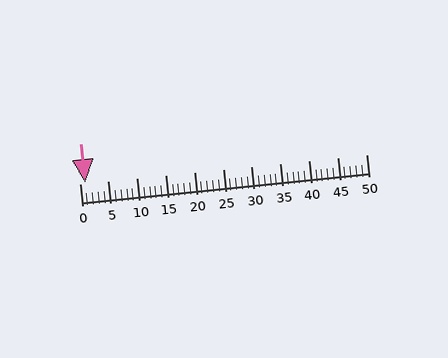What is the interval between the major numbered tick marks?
The major tick marks are spaced 5 units apart.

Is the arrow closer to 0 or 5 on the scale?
The arrow is closer to 0.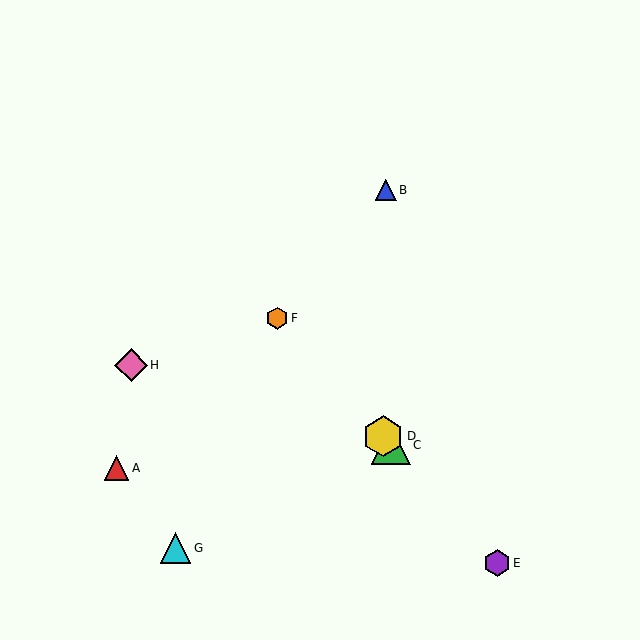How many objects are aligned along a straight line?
4 objects (C, D, E, F) are aligned along a straight line.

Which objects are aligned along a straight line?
Objects C, D, E, F are aligned along a straight line.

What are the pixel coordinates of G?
Object G is at (175, 548).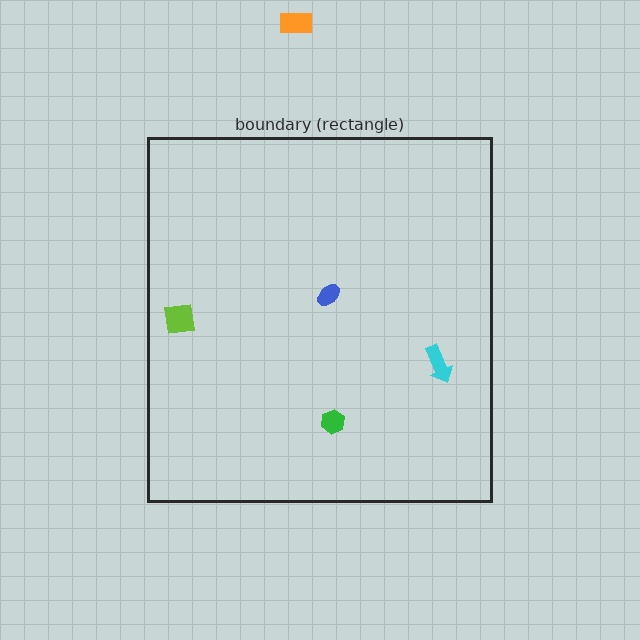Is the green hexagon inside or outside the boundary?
Inside.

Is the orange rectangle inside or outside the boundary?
Outside.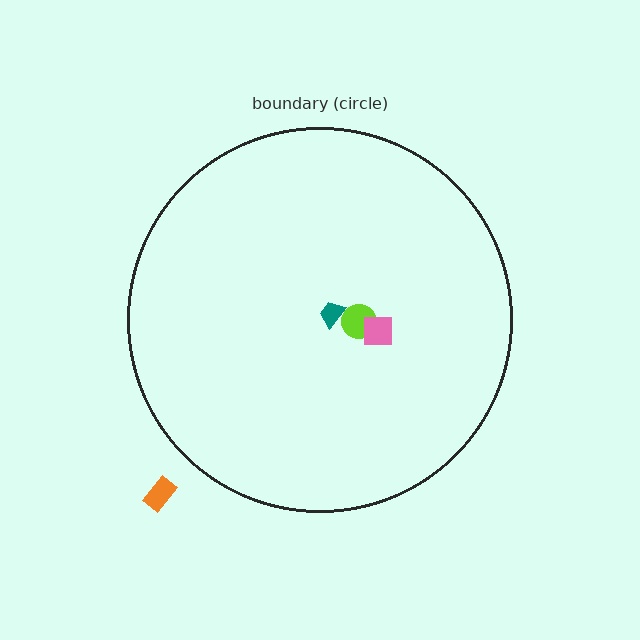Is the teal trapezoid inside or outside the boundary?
Inside.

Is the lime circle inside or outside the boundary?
Inside.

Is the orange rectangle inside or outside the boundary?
Outside.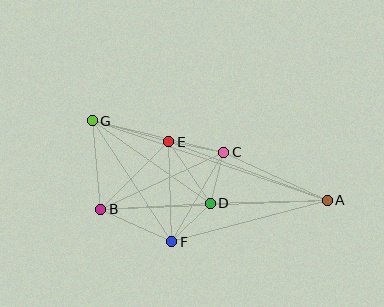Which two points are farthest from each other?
Points A and G are farthest from each other.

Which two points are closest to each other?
Points C and D are closest to each other.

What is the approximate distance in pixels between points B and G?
The distance between B and G is approximately 89 pixels.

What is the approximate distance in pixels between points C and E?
The distance between C and E is approximately 56 pixels.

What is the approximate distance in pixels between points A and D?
The distance between A and D is approximately 117 pixels.